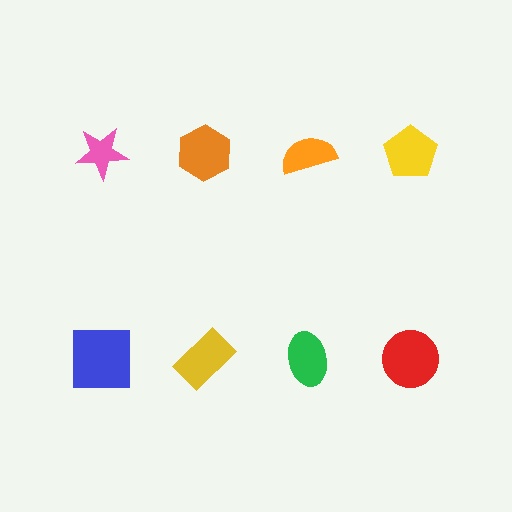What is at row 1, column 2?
An orange hexagon.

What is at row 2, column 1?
A blue square.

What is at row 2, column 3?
A green ellipse.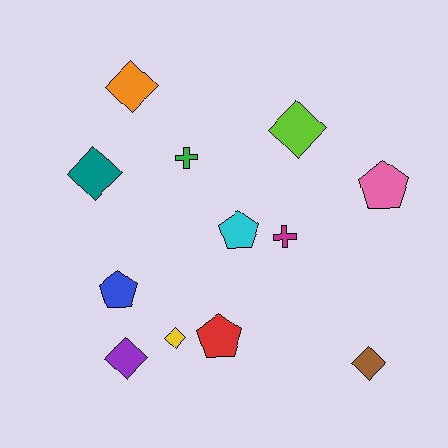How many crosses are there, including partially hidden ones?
There are 2 crosses.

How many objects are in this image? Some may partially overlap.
There are 12 objects.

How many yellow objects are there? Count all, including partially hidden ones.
There is 1 yellow object.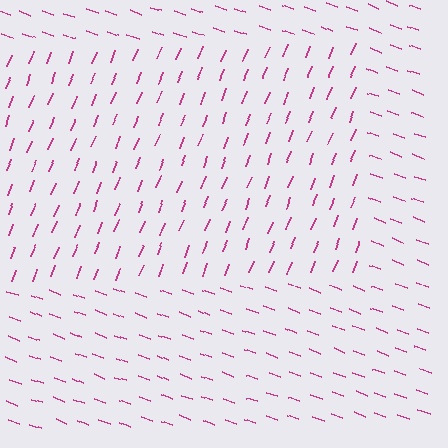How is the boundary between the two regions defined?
The boundary is defined purely by a change in line orientation (approximately 88 degrees difference). All lines are the same color and thickness.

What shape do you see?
I see a rectangle.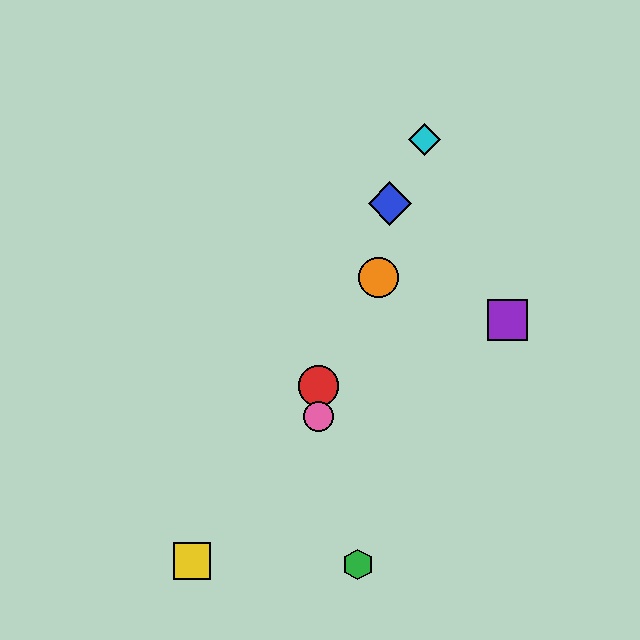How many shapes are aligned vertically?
2 shapes (the red circle, the pink circle) are aligned vertically.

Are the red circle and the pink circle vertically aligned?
Yes, both are at x≈319.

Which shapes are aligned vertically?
The red circle, the pink circle are aligned vertically.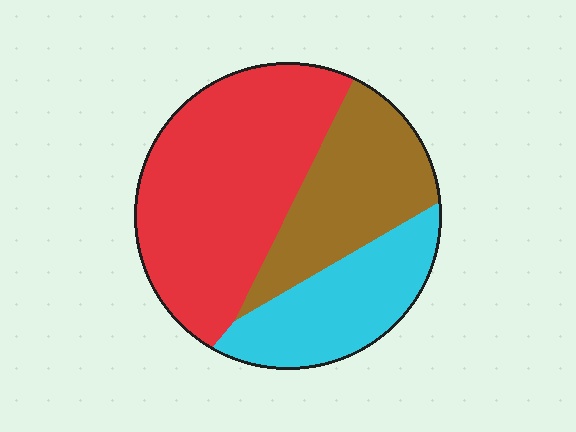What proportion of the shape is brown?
Brown takes up about one quarter (1/4) of the shape.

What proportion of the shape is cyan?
Cyan covers 24% of the shape.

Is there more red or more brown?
Red.